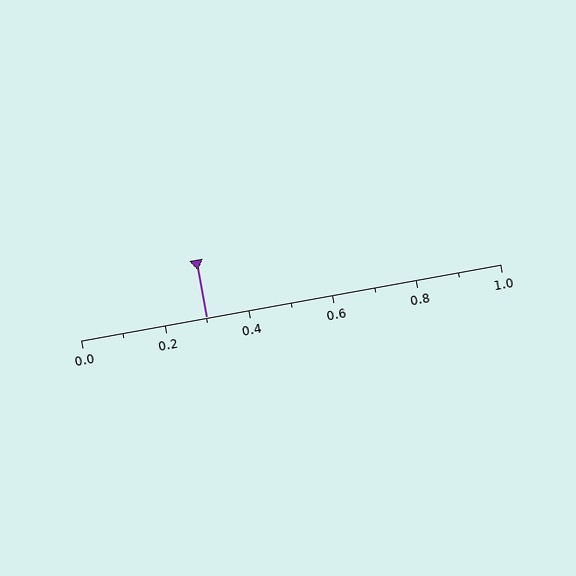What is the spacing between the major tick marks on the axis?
The major ticks are spaced 0.2 apart.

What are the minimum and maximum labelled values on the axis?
The axis runs from 0.0 to 1.0.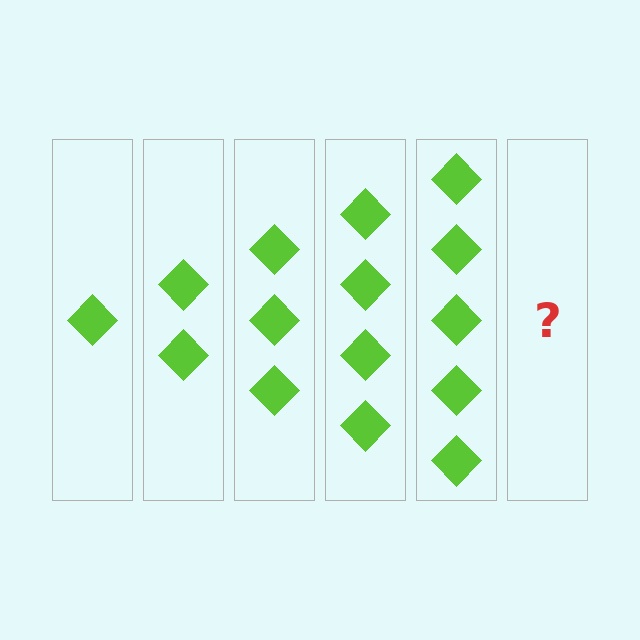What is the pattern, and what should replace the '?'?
The pattern is that each step adds one more diamond. The '?' should be 6 diamonds.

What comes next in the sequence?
The next element should be 6 diamonds.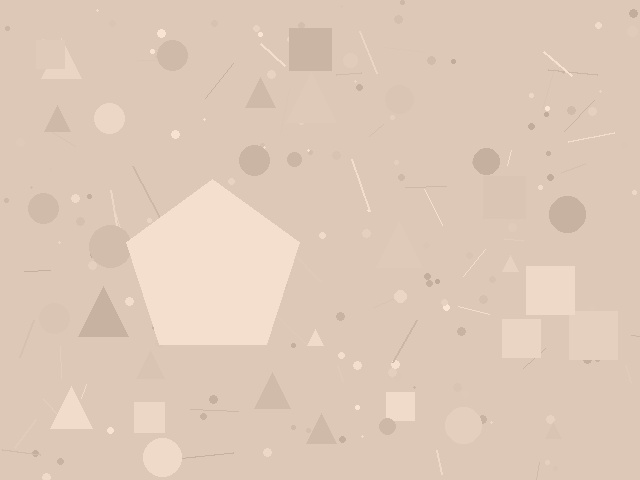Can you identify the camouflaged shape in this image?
The camouflaged shape is a pentagon.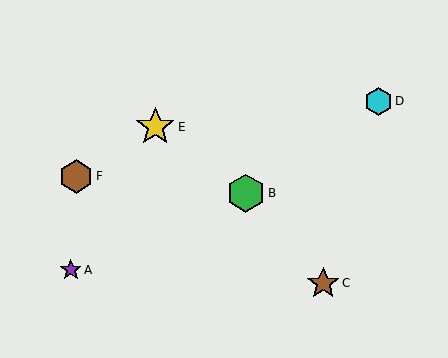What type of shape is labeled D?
Shape D is a cyan hexagon.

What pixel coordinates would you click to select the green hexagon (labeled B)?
Click at (246, 193) to select the green hexagon B.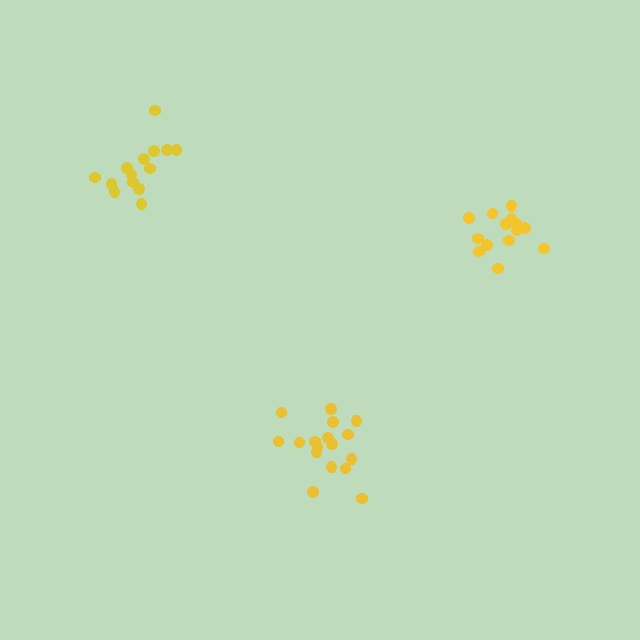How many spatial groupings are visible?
There are 3 spatial groupings.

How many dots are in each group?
Group 1: 14 dots, Group 2: 17 dots, Group 3: 14 dots (45 total).